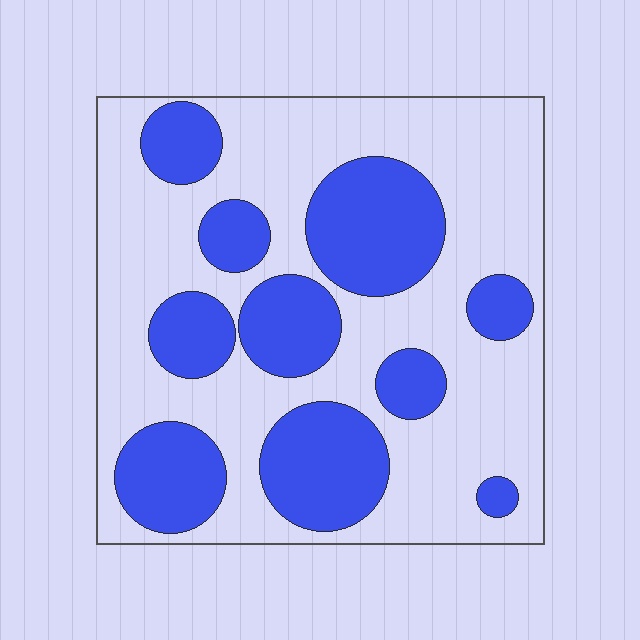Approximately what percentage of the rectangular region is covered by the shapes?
Approximately 35%.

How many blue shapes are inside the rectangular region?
10.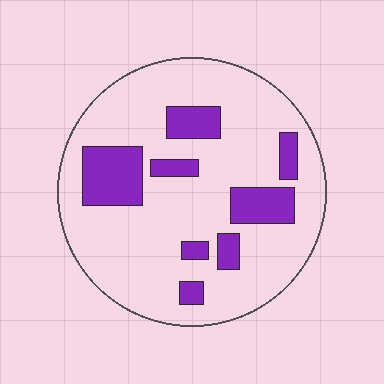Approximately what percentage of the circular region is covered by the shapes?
Approximately 20%.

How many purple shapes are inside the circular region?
8.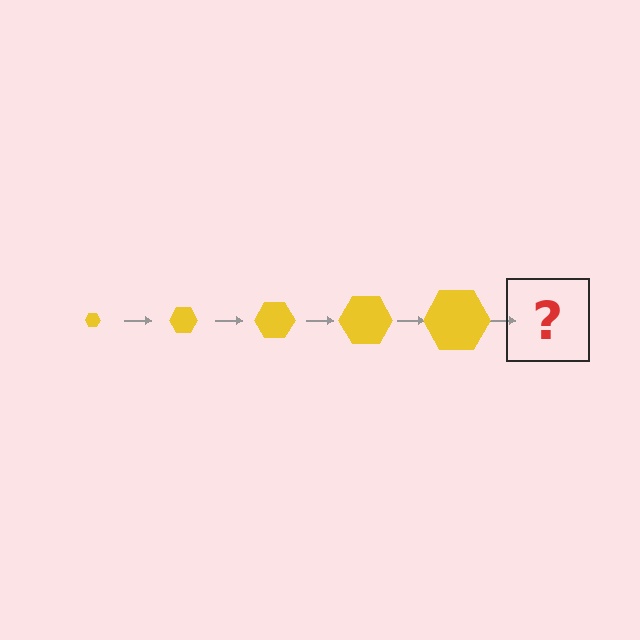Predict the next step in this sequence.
The next step is a yellow hexagon, larger than the previous one.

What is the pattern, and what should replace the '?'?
The pattern is that the hexagon gets progressively larger each step. The '?' should be a yellow hexagon, larger than the previous one.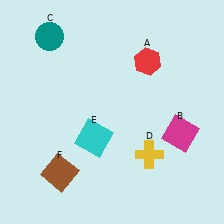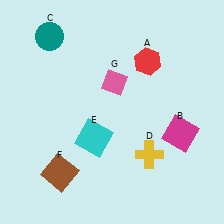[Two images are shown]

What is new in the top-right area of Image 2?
A pink diamond (G) was added in the top-right area of Image 2.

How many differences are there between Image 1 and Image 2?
There is 1 difference between the two images.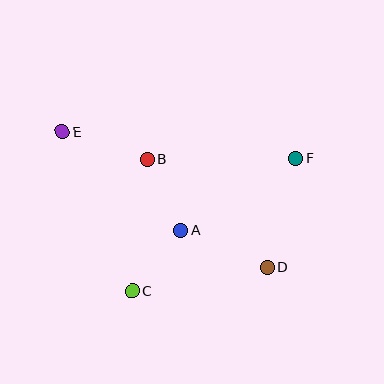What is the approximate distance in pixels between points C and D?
The distance between C and D is approximately 137 pixels.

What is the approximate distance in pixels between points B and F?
The distance between B and F is approximately 148 pixels.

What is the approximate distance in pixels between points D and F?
The distance between D and F is approximately 113 pixels.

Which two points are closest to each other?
Points A and C are closest to each other.